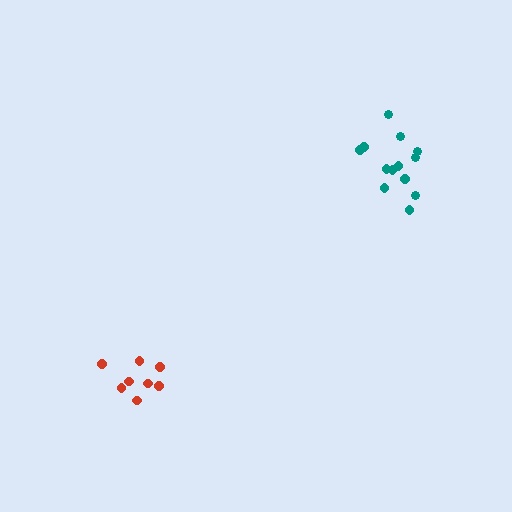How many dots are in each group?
Group 1: 8 dots, Group 2: 13 dots (21 total).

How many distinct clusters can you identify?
There are 2 distinct clusters.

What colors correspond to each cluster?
The clusters are colored: red, teal.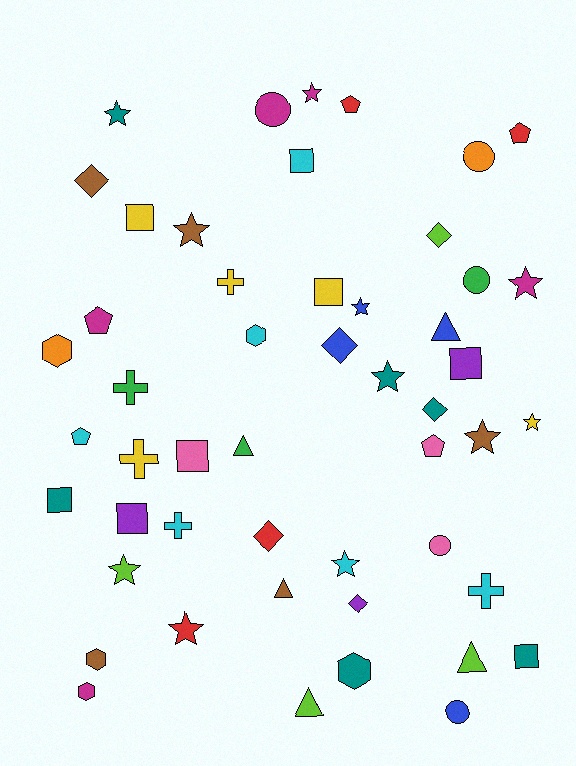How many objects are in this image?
There are 50 objects.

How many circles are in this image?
There are 5 circles.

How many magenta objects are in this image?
There are 5 magenta objects.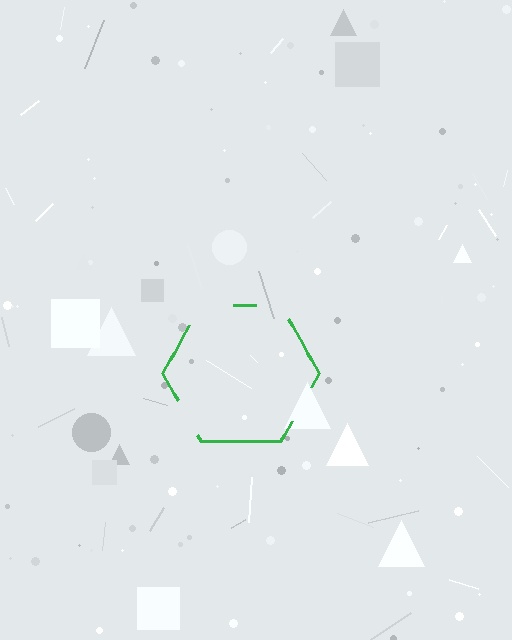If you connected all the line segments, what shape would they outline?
They would outline a hexagon.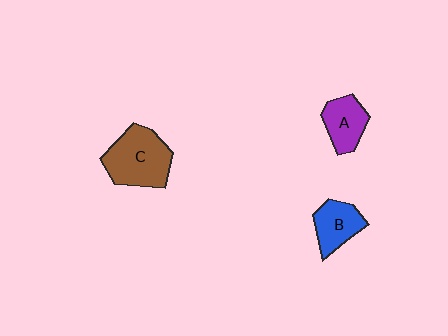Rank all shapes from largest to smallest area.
From largest to smallest: C (brown), A (purple), B (blue).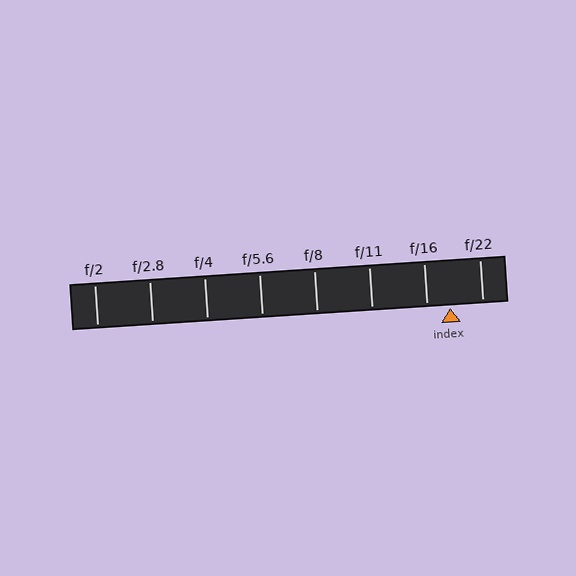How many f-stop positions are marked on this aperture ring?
There are 8 f-stop positions marked.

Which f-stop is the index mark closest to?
The index mark is closest to f/16.